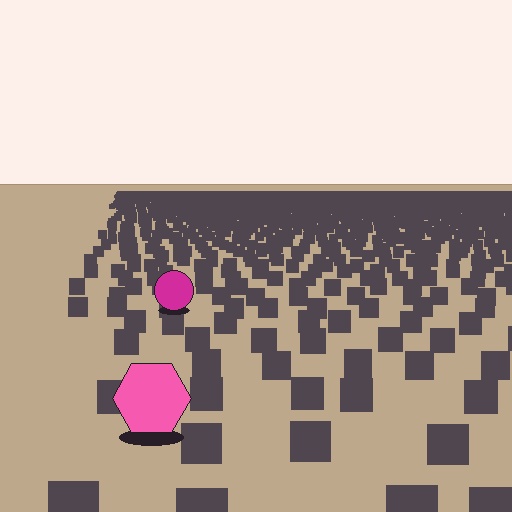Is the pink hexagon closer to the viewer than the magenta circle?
Yes. The pink hexagon is closer — you can tell from the texture gradient: the ground texture is coarser near it.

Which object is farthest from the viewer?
The magenta circle is farthest from the viewer. It appears smaller and the ground texture around it is denser.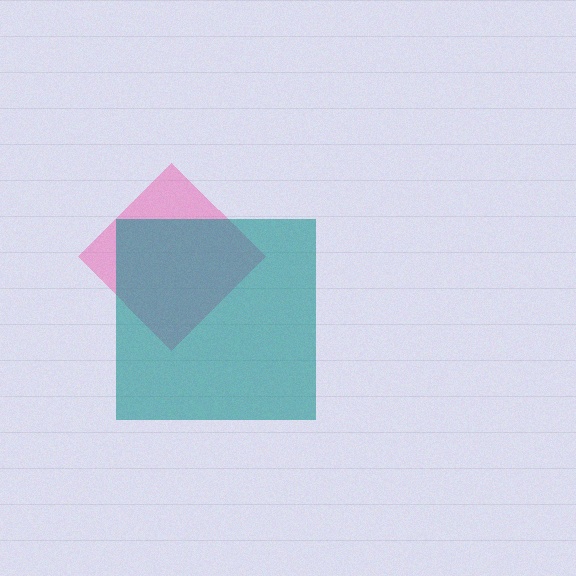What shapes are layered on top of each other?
The layered shapes are: a pink diamond, a teal square.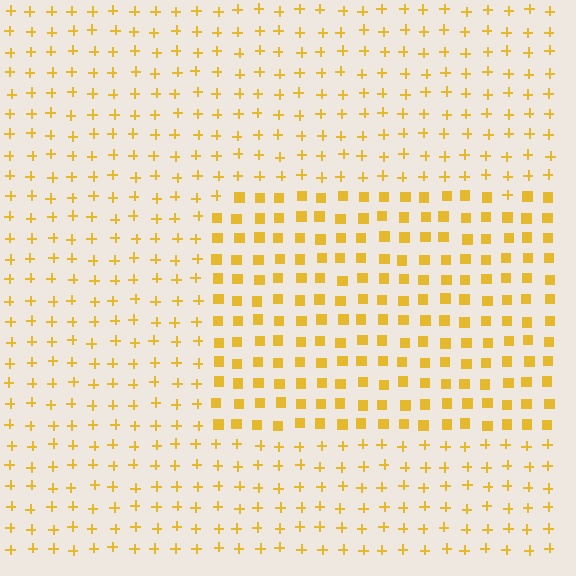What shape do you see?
I see a rectangle.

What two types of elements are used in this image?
The image uses squares inside the rectangle region and plus signs outside it.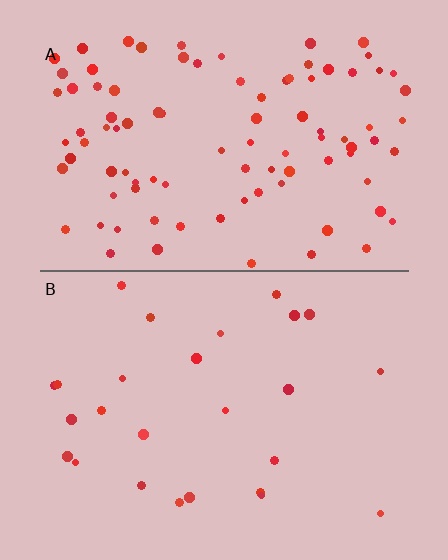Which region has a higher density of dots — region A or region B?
A (the top).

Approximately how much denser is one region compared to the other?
Approximately 3.6× — region A over region B.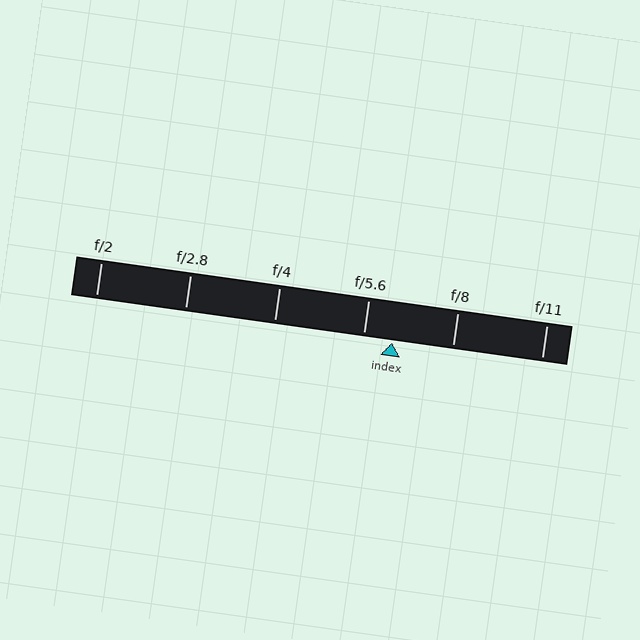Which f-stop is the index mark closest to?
The index mark is closest to f/5.6.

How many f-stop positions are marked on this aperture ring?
There are 6 f-stop positions marked.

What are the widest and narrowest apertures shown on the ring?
The widest aperture shown is f/2 and the narrowest is f/11.